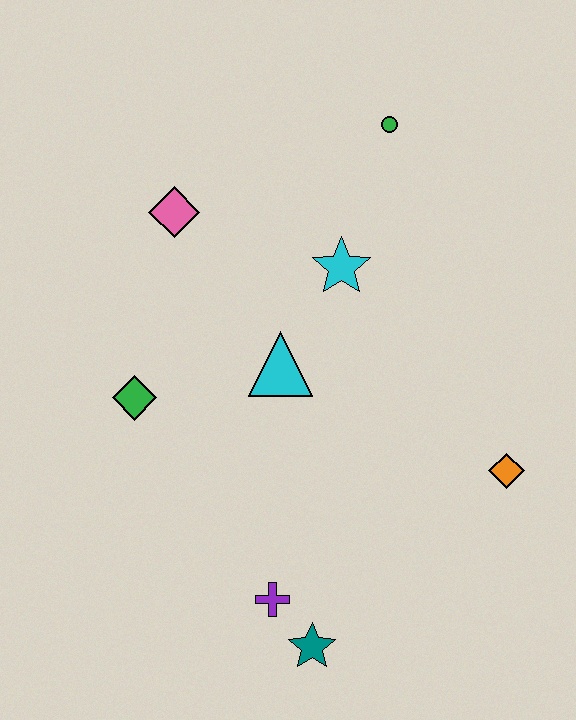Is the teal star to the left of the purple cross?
No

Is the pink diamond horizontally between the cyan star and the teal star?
No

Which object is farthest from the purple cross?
The green circle is farthest from the purple cross.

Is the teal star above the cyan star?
No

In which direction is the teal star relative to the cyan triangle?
The teal star is below the cyan triangle.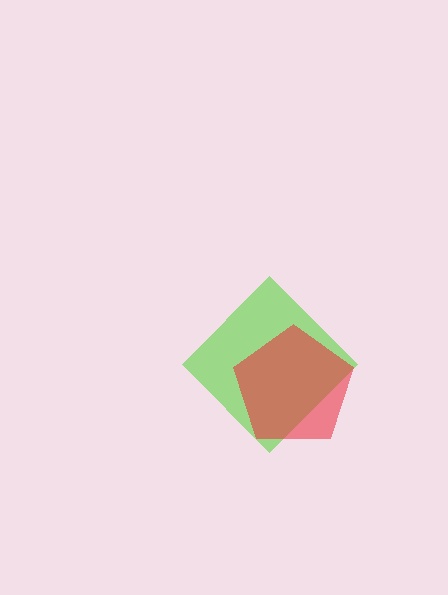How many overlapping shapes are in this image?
There are 2 overlapping shapes in the image.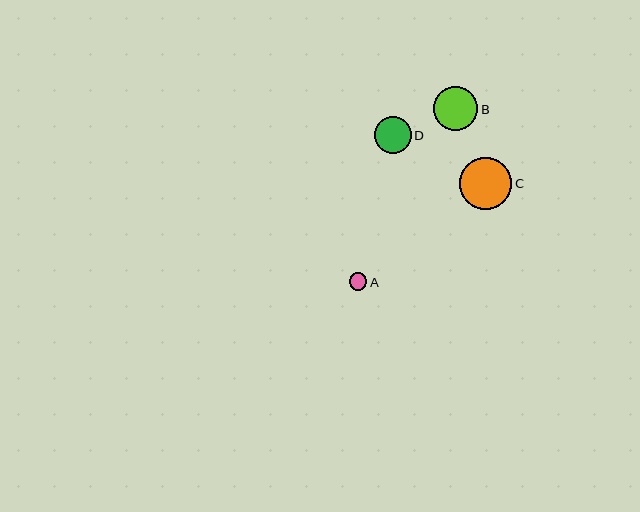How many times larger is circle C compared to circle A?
Circle C is approximately 3.0 times the size of circle A.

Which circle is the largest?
Circle C is the largest with a size of approximately 53 pixels.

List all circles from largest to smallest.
From largest to smallest: C, B, D, A.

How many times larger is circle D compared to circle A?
Circle D is approximately 2.1 times the size of circle A.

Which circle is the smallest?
Circle A is the smallest with a size of approximately 18 pixels.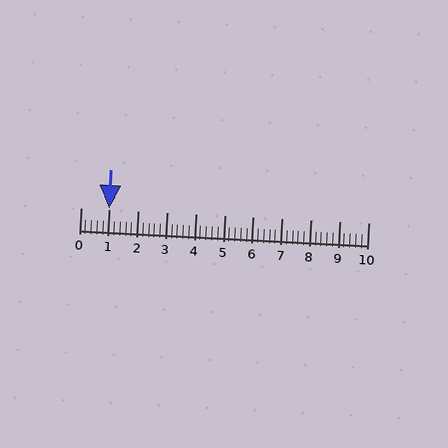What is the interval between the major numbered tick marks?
The major tick marks are spaced 1 units apart.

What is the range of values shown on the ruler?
The ruler shows values from 0 to 10.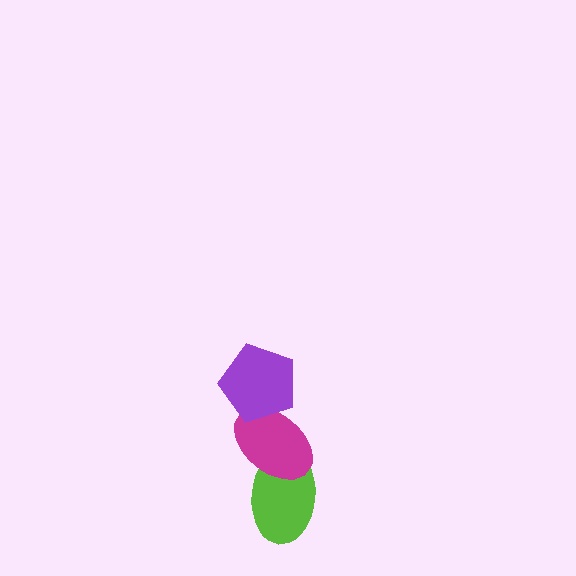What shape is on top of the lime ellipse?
The magenta ellipse is on top of the lime ellipse.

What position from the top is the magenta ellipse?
The magenta ellipse is 2nd from the top.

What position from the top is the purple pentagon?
The purple pentagon is 1st from the top.